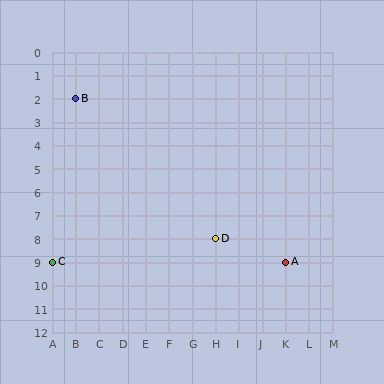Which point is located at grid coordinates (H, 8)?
Point D is at (H, 8).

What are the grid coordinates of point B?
Point B is at grid coordinates (B, 2).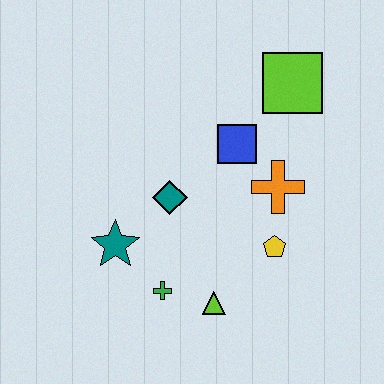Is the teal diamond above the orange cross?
No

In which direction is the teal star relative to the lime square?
The teal star is to the left of the lime square.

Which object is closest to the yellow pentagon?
The orange cross is closest to the yellow pentagon.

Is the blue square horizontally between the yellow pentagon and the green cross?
Yes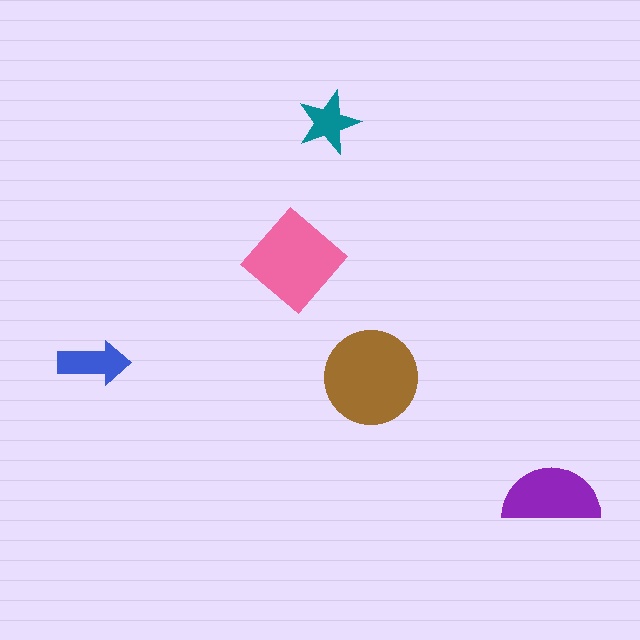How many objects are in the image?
There are 5 objects in the image.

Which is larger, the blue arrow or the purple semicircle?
The purple semicircle.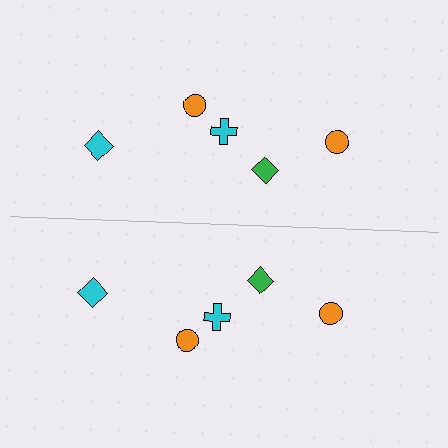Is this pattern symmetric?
Yes, this pattern has bilateral (reflection) symmetry.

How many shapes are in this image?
There are 10 shapes in this image.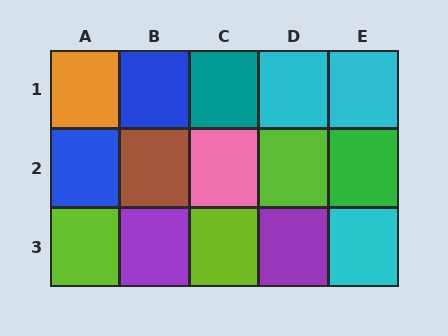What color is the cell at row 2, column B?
Brown.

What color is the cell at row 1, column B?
Blue.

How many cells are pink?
1 cell is pink.